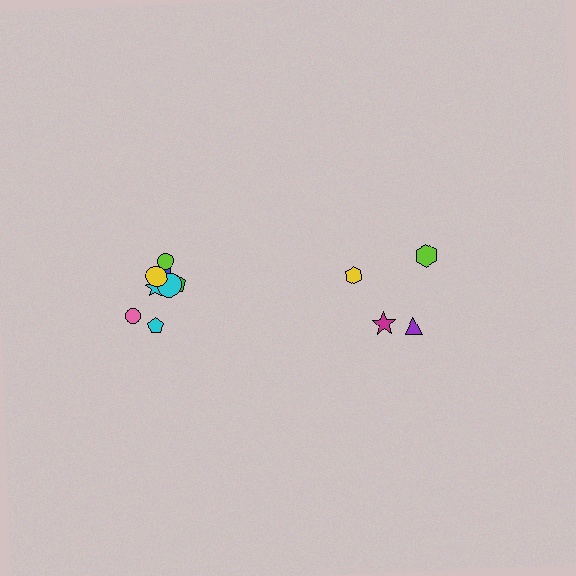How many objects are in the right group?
There are 4 objects.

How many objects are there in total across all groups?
There are 12 objects.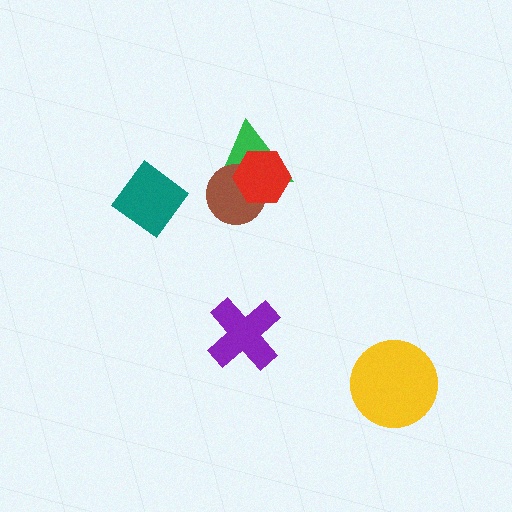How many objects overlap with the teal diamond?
0 objects overlap with the teal diamond.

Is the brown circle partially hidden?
Yes, it is partially covered by another shape.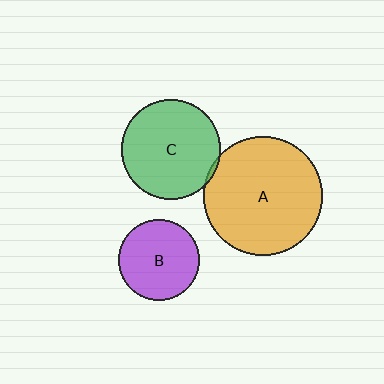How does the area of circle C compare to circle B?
Approximately 1.5 times.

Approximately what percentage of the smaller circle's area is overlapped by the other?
Approximately 5%.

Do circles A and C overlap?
Yes.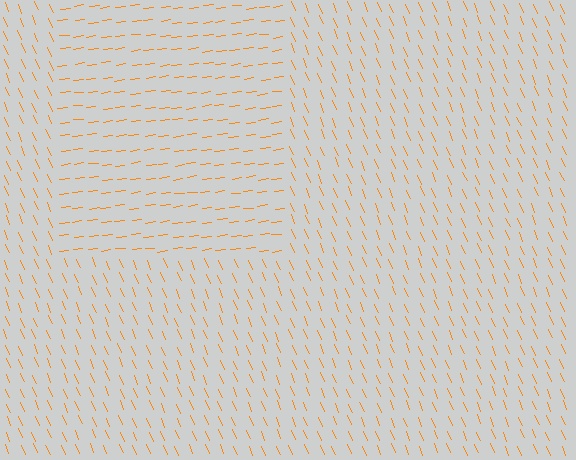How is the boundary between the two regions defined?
The boundary is defined purely by a change in line orientation (approximately 74 degrees difference). All lines are the same color and thickness.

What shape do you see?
I see a rectangle.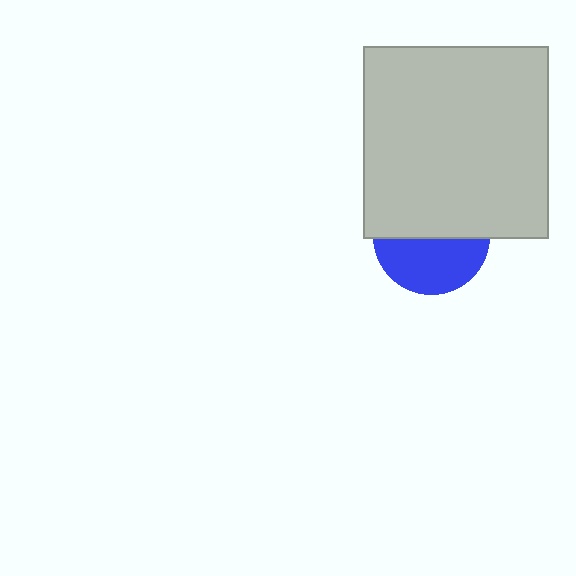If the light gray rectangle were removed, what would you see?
You would see the complete blue circle.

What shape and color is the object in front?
The object in front is a light gray rectangle.